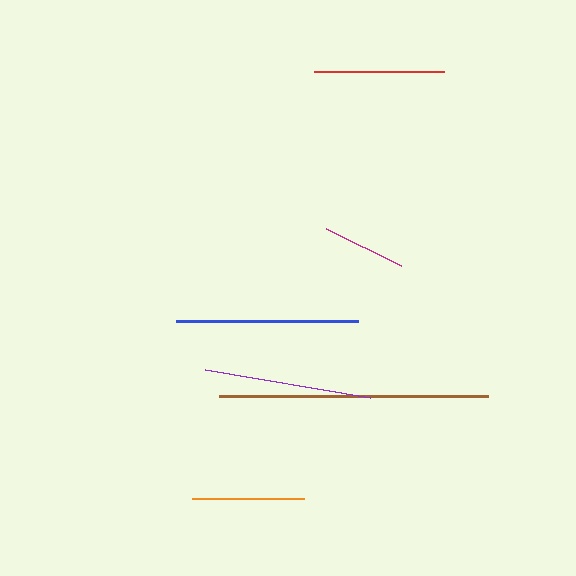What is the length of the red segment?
The red segment is approximately 130 pixels long.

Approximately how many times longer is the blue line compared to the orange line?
The blue line is approximately 1.6 times the length of the orange line.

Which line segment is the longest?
The brown line is the longest at approximately 269 pixels.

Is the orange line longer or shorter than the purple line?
The purple line is longer than the orange line.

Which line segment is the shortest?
The magenta line is the shortest at approximately 83 pixels.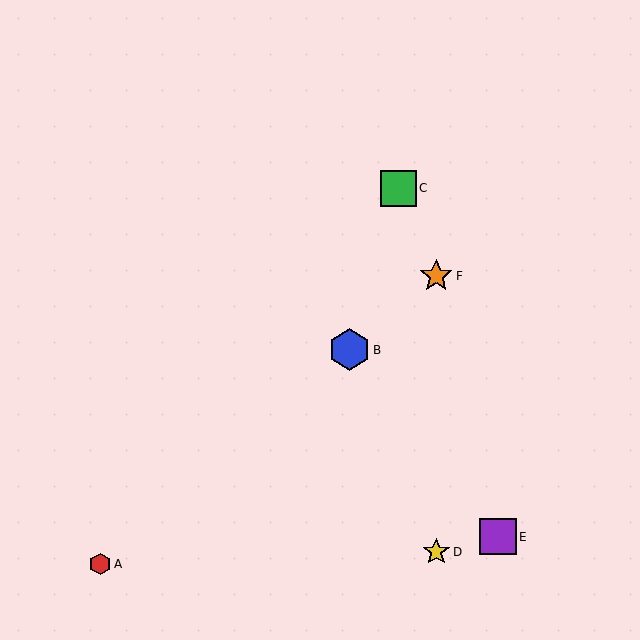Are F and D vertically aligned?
Yes, both are at x≈436.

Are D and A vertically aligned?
No, D is at x≈436 and A is at x≈100.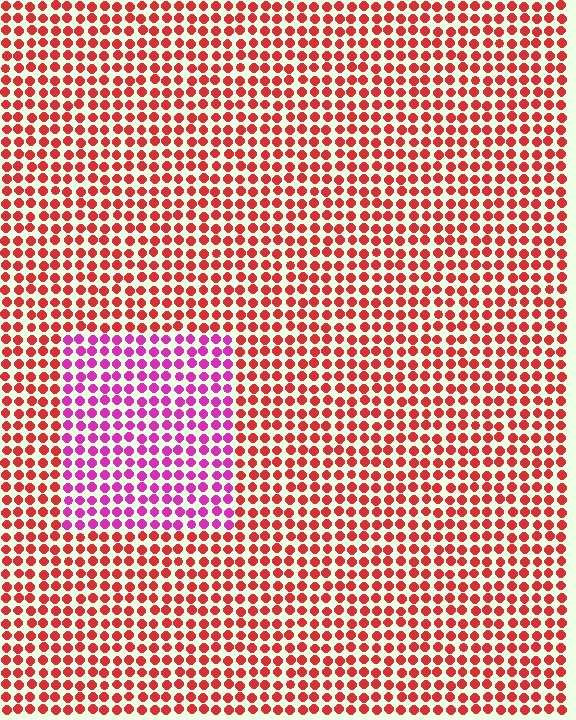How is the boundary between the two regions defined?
The boundary is defined purely by a slight shift in hue (about 47 degrees). Spacing, size, and orientation are identical on both sides.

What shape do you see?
I see a rectangle.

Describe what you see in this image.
The image is filled with small red elements in a uniform arrangement. A rectangle-shaped region is visible where the elements are tinted to a slightly different hue, forming a subtle color boundary.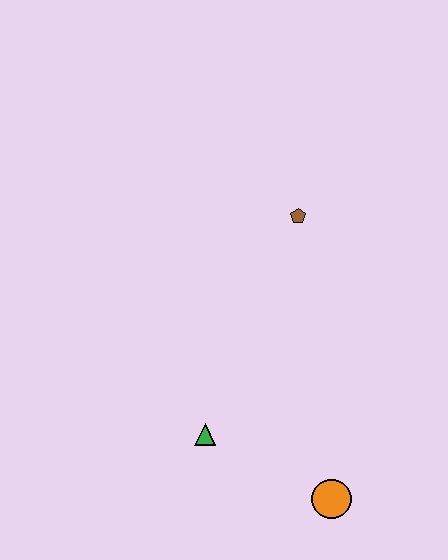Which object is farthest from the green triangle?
The brown pentagon is farthest from the green triangle.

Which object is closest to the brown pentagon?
The green triangle is closest to the brown pentagon.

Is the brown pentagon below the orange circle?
No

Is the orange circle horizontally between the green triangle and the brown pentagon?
No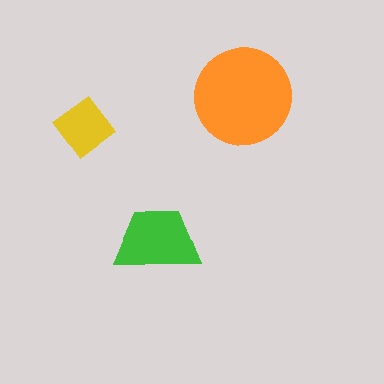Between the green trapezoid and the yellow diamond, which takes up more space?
The green trapezoid.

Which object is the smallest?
The yellow diamond.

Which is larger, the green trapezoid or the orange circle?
The orange circle.